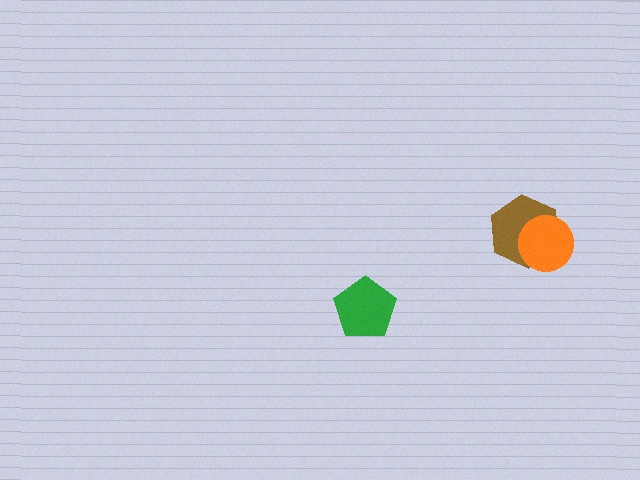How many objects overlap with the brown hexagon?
1 object overlaps with the brown hexagon.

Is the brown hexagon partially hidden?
Yes, it is partially covered by another shape.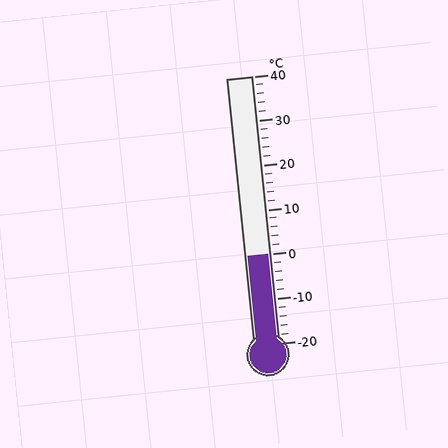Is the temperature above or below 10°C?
The temperature is below 10°C.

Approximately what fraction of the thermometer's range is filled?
The thermometer is filled to approximately 35% of its range.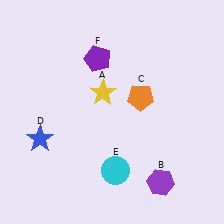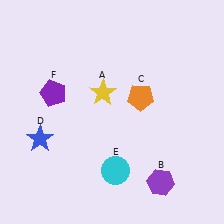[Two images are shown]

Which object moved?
The purple pentagon (F) moved left.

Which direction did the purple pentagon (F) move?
The purple pentagon (F) moved left.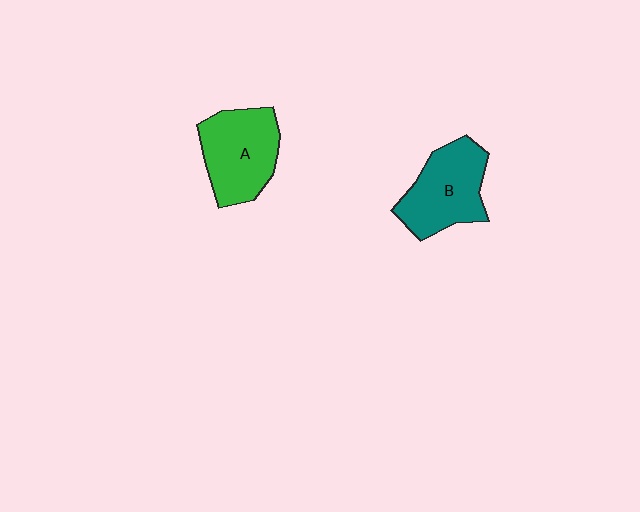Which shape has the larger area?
Shape A (green).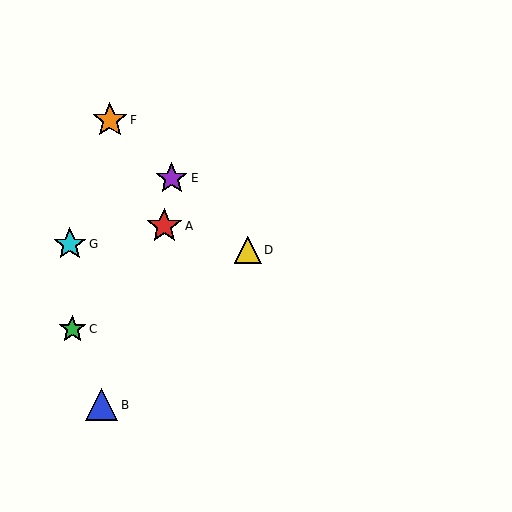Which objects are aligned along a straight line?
Objects D, E, F are aligned along a straight line.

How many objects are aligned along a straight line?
3 objects (D, E, F) are aligned along a straight line.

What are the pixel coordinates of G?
Object G is at (70, 244).